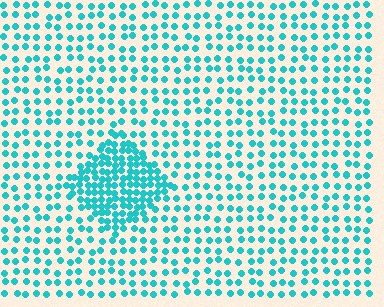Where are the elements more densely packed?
The elements are more densely packed inside the diamond boundary.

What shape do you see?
I see a diamond.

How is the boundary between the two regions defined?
The boundary is defined by a change in element density (approximately 2.3x ratio). All elements are the same color, size, and shape.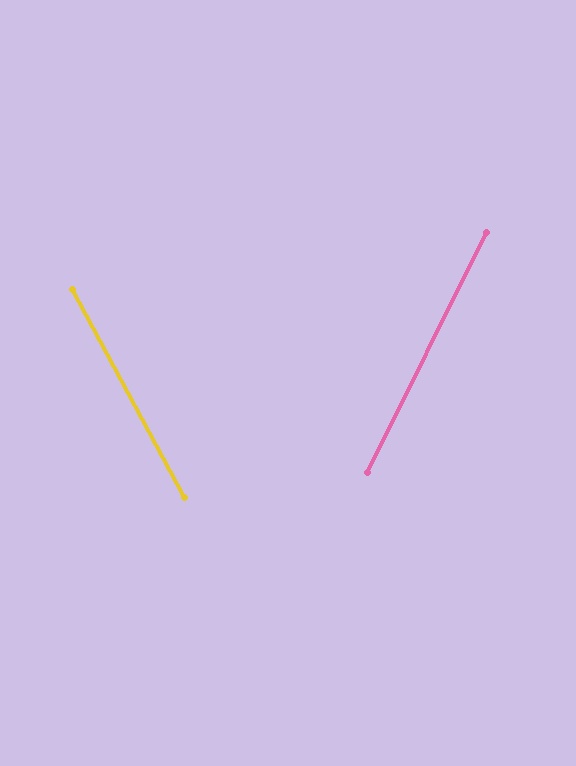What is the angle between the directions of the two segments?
Approximately 55 degrees.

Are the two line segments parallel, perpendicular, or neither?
Neither parallel nor perpendicular — they differ by about 55°.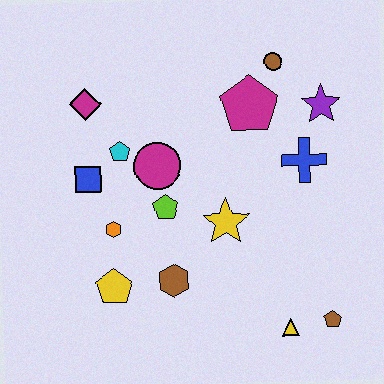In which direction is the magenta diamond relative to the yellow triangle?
The magenta diamond is above the yellow triangle.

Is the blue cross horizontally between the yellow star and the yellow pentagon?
No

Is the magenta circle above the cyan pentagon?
No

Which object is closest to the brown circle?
The magenta pentagon is closest to the brown circle.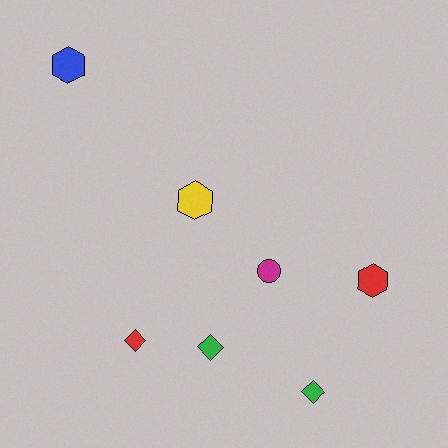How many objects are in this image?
There are 7 objects.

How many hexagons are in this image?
There are 3 hexagons.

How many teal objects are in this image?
There are no teal objects.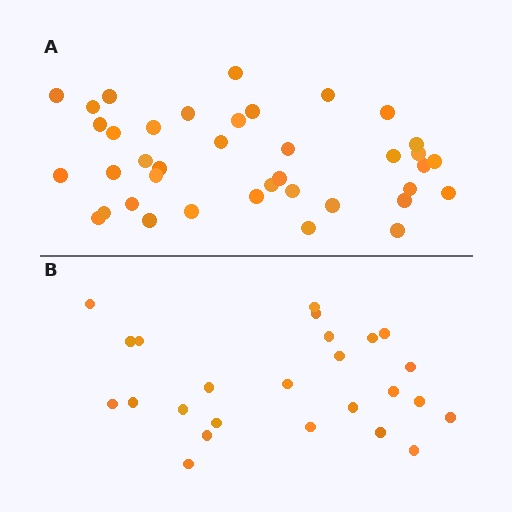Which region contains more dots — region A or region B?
Region A (the top region) has more dots.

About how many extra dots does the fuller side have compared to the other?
Region A has approximately 15 more dots than region B.